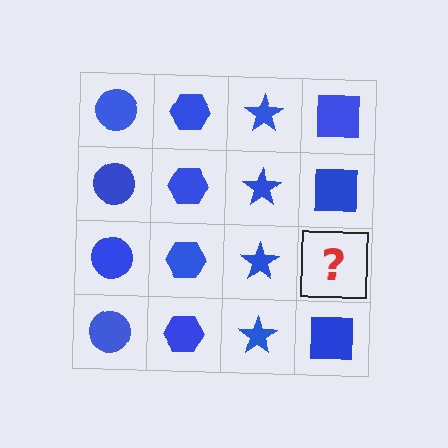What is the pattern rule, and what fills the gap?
The rule is that each column has a consistent shape. The gap should be filled with a blue square.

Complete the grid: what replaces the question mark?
The question mark should be replaced with a blue square.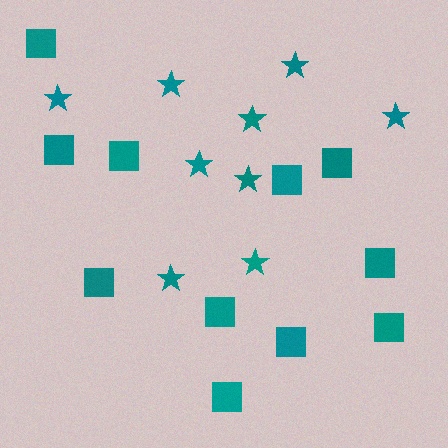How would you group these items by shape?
There are 2 groups: one group of squares (11) and one group of stars (9).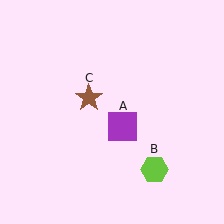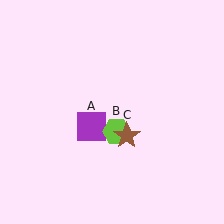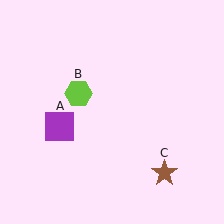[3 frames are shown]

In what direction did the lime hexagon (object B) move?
The lime hexagon (object B) moved up and to the left.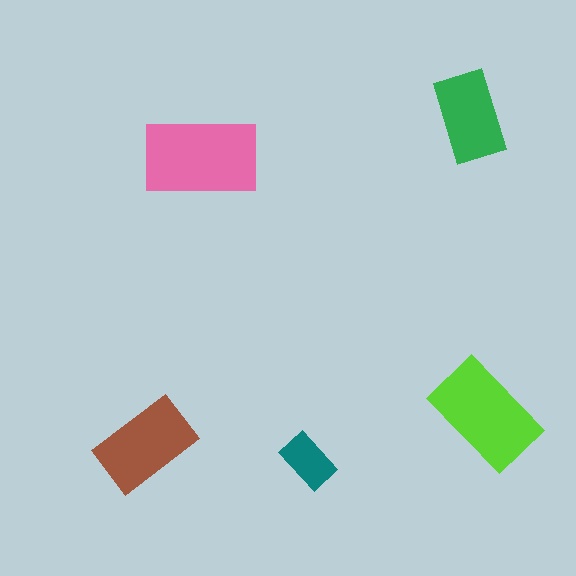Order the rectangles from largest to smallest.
the pink one, the lime one, the brown one, the green one, the teal one.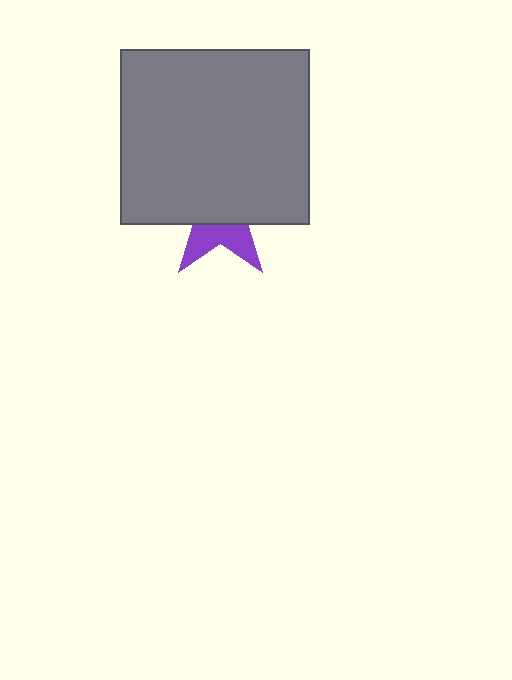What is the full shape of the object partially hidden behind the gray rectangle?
The partially hidden object is a purple star.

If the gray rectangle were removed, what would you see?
You would see the complete purple star.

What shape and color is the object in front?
The object in front is a gray rectangle.